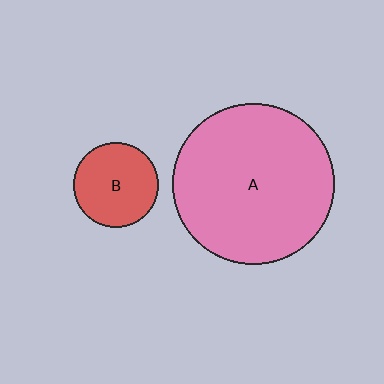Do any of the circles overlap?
No, none of the circles overlap.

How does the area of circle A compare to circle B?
Approximately 3.6 times.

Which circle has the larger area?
Circle A (pink).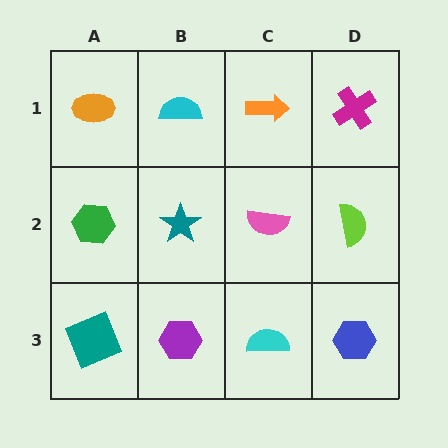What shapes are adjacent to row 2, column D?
A magenta cross (row 1, column D), a blue hexagon (row 3, column D), a pink semicircle (row 2, column C).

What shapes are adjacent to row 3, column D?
A lime semicircle (row 2, column D), a cyan semicircle (row 3, column C).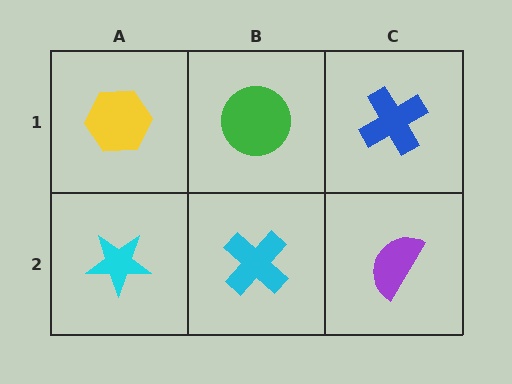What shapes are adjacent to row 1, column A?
A cyan star (row 2, column A), a green circle (row 1, column B).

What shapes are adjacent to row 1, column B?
A cyan cross (row 2, column B), a yellow hexagon (row 1, column A), a blue cross (row 1, column C).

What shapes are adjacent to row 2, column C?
A blue cross (row 1, column C), a cyan cross (row 2, column B).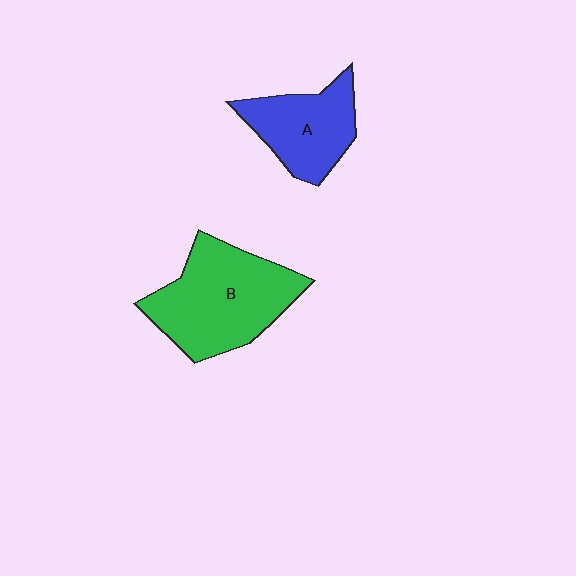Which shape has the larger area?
Shape B (green).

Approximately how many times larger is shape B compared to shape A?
Approximately 1.5 times.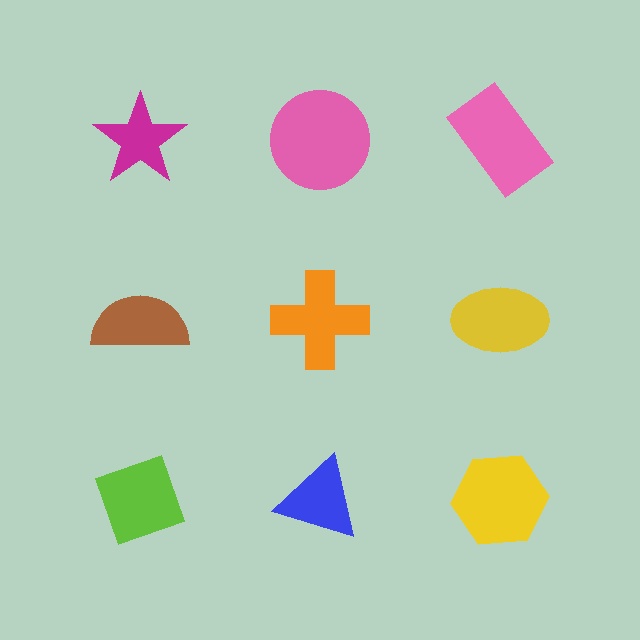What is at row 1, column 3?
A pink rectangle.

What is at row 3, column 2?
A blue triangle.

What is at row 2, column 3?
A yellow ellipse.